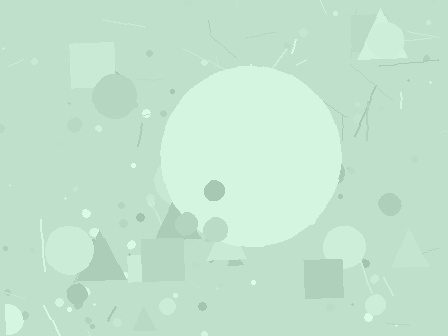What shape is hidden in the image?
A circle is hidden in the image.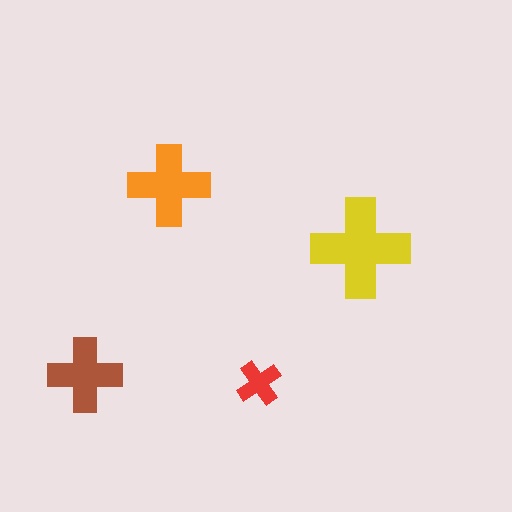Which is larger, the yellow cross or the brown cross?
The yellow one.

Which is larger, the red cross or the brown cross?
The brown one.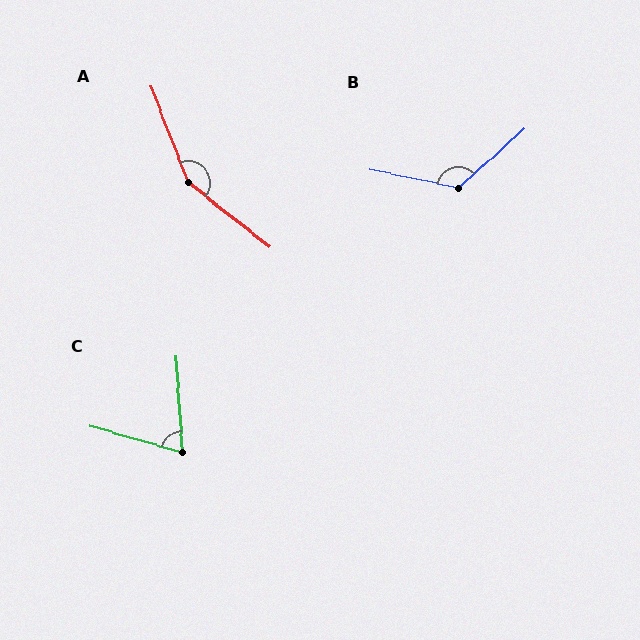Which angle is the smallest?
C, at approximately 70 degrees.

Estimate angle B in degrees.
Approximately 127 degrees.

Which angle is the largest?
A, at approximately 149 degrees.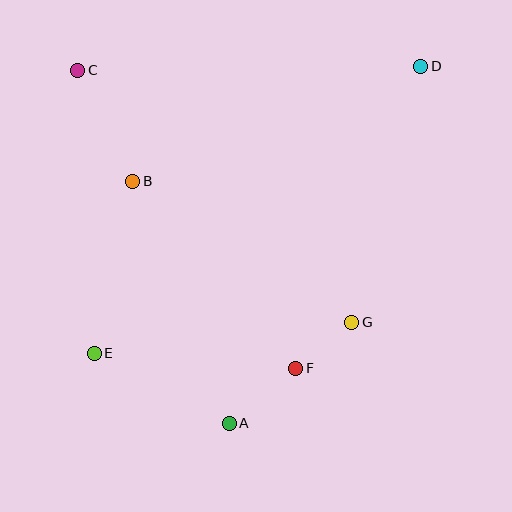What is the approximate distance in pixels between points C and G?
The distance between C and G is approximately 373 pixels.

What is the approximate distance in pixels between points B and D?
The distance between B and D is approximately 310 pixels.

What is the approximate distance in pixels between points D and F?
The distance between D and F is approximately 327 pixels.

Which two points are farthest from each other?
Points D and E are farthest from each other.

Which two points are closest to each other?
Points F and G are closest to each other.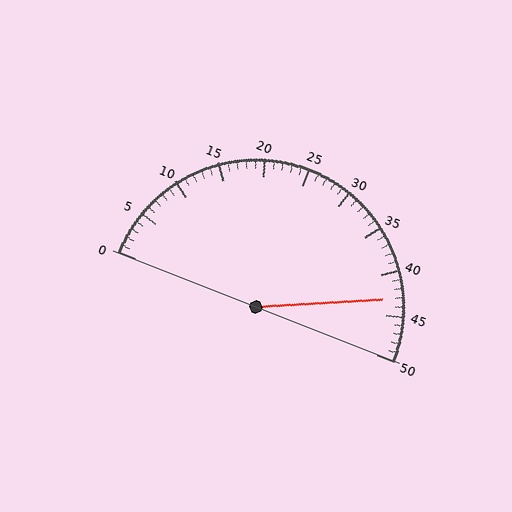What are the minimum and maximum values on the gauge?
The gauge ranges from 0 to 50.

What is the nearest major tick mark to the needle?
The nearest major tick mark is 45.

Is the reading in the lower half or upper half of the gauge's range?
The reading is in the upper half of the range (0 to 50).